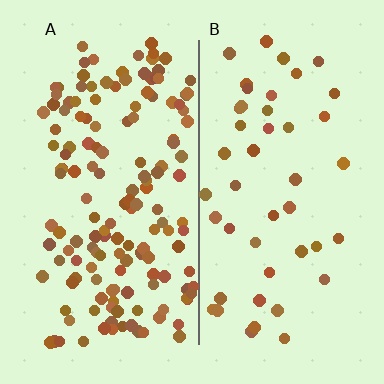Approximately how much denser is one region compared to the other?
Approximately 3.3× — region A over region B.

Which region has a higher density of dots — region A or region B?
A (the left).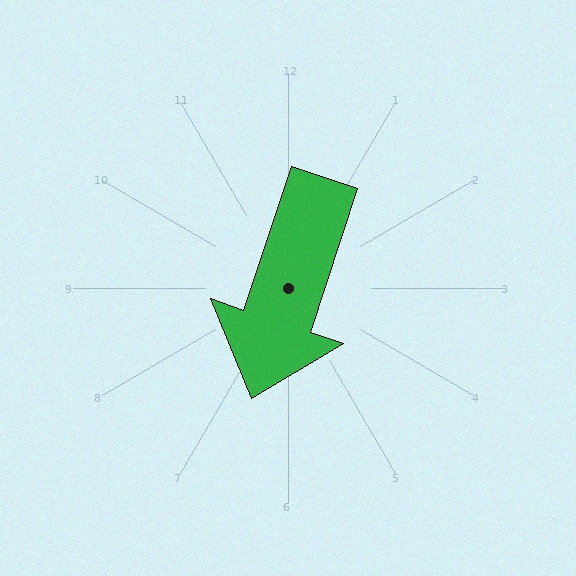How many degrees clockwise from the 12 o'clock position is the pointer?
Approximately 198 degrees.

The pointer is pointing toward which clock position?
Roughly 7 o'clock.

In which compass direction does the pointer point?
South.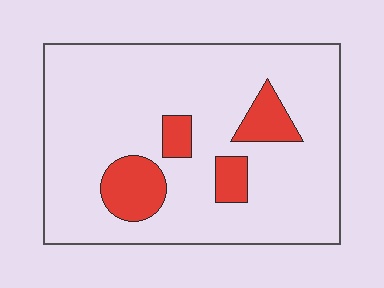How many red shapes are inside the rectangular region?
4.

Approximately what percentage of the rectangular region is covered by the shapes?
Approximately 15%.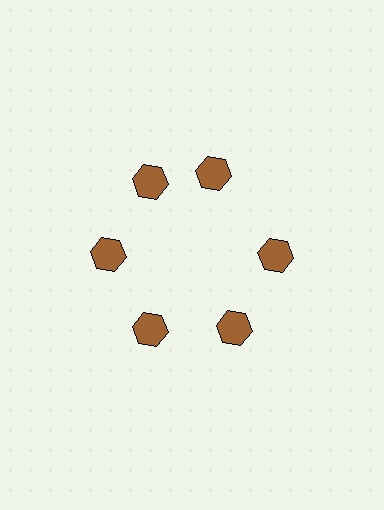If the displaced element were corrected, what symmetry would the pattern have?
It would have 6-fold rotational symmetry — the pattern would map onto itself every 60 degrees.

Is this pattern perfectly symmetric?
No. The 6 brown hexagons are arranged in a ring, but one element near the 1 o'clock position is rotated out of alignment along the ring, breaking the 6-fold rotational symmetry.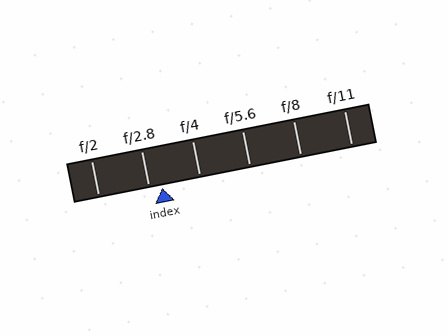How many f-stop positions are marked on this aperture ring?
There are 6 f-stop positions marked.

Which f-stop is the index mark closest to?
The index mark is closest to f/2.8.